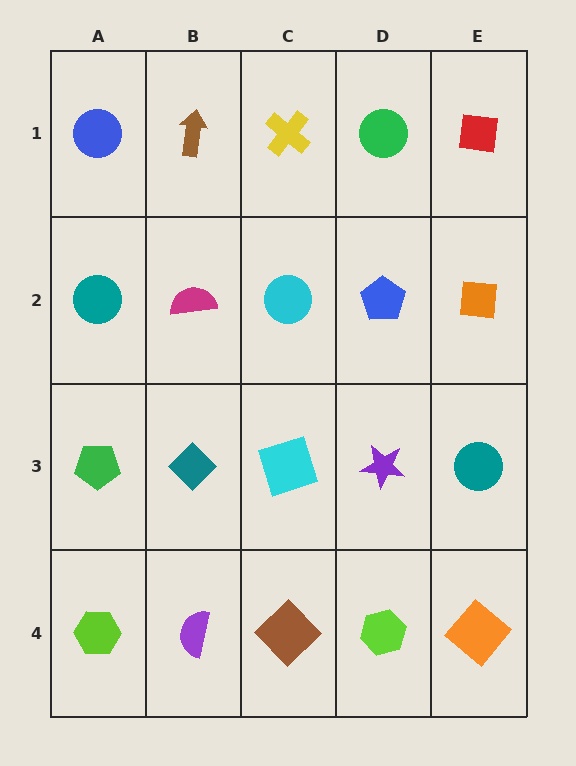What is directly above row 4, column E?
A teal circle.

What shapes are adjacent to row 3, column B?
A magenta semicircle (row 2, column B), a purple semicircle (row 4, column B), a green pentagon (row 3, column A), a cyan square (row 3, column C).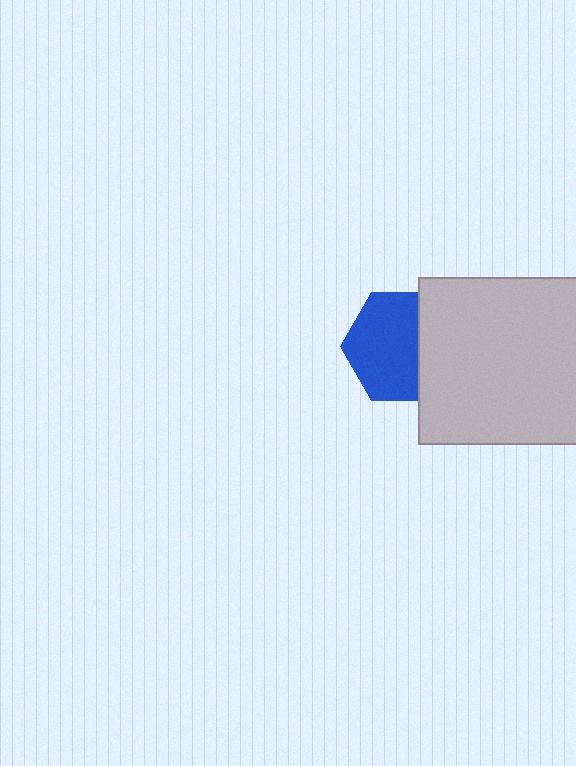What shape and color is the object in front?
The object in front is a light gray rectangle.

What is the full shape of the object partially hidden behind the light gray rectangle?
The partially hidden object is a blue hexagon.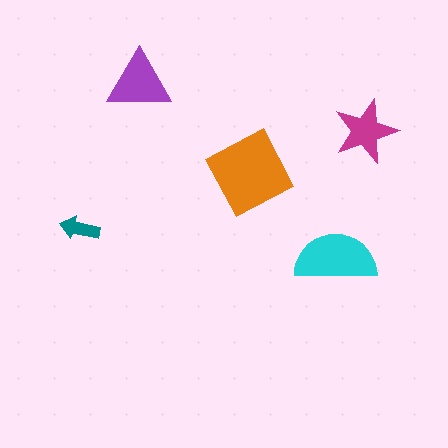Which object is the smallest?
The teal arrow.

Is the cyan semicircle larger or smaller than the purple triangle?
Larger.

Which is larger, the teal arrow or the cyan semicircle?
The cyan semicircle.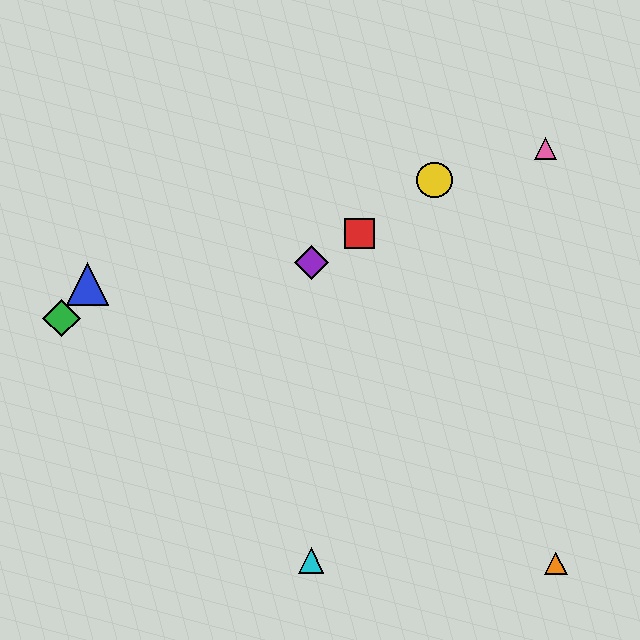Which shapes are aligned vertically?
The purple diamond, the cyan triangle are aligned vertically.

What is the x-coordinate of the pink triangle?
The pink triangle is at x≈545.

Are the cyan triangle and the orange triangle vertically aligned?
No, the cyan triangle is at x≈311 and the orange triangle is at x≈556.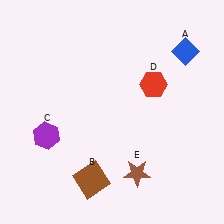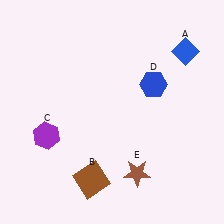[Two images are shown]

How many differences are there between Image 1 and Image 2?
There is 1 difference between the two images.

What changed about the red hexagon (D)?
In Image 1, D is red. In Image 2, it changed to blue.